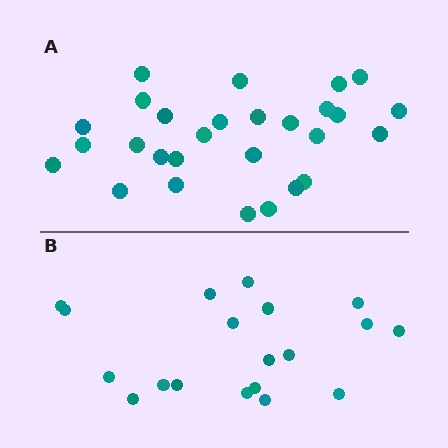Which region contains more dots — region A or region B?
Region A (the top region) has more dots.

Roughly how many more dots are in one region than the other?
Region A has roughly 8 or so more dots than region B.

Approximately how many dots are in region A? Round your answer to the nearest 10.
About 30 dots. (The exact count is 28, which rounds to 30.)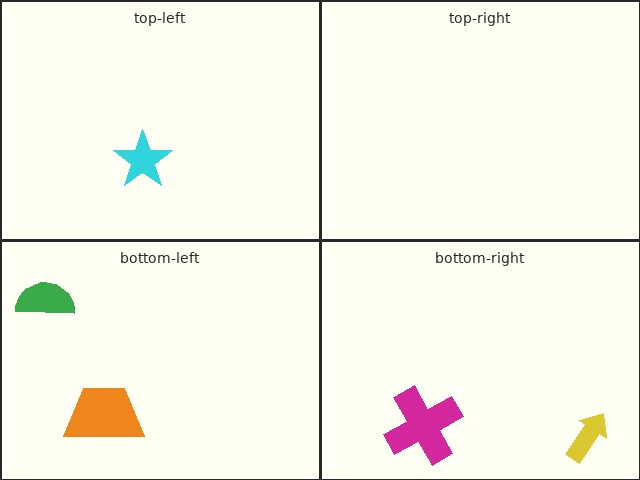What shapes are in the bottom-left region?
The green semicircle, the orange trapezoid.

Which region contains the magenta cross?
The bottom-right region.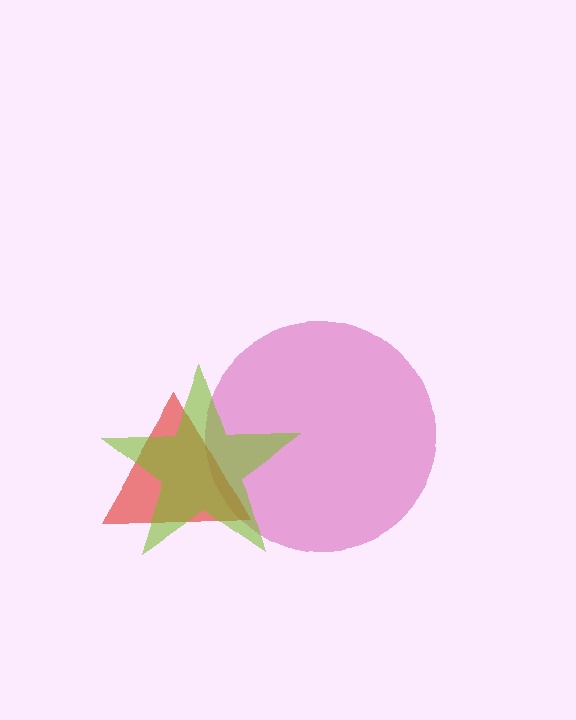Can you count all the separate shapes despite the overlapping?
Yes, there are 3 separate shapes.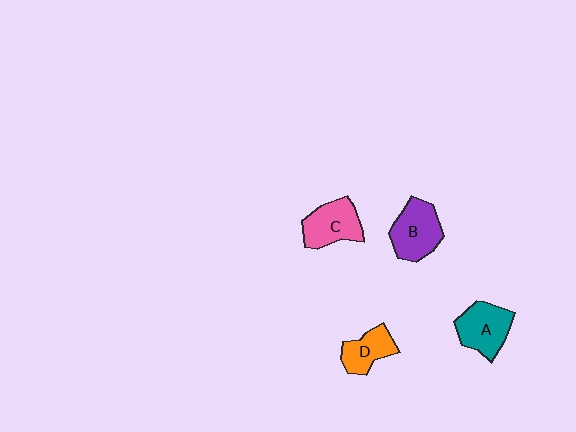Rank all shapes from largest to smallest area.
From largest to smallest: B (purple), A (teal), C (pink), D (orange).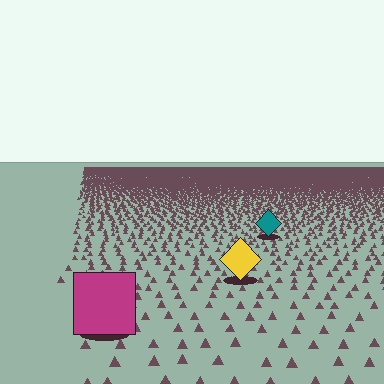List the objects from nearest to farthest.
From nearest to farthest: the magenta square, the yellow diamond, the teal diamond.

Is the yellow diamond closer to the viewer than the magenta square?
No. The magenta square is closer — you can tell from the texture gradient: the ground texture is coarser near it.